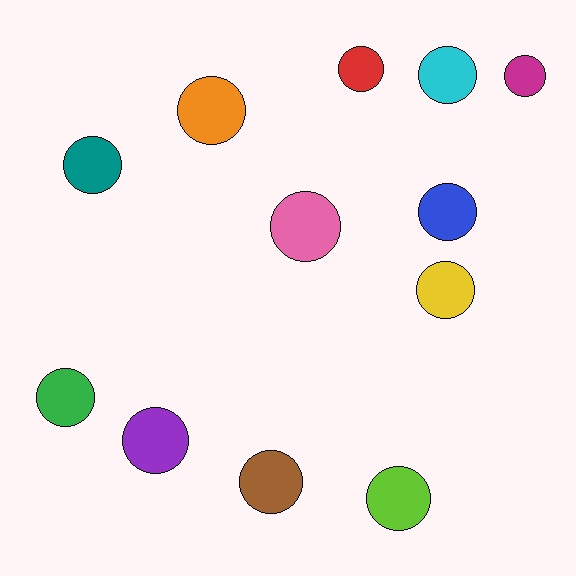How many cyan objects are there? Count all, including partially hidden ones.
There is 1 cyan object.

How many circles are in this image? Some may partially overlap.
There are 12 circles.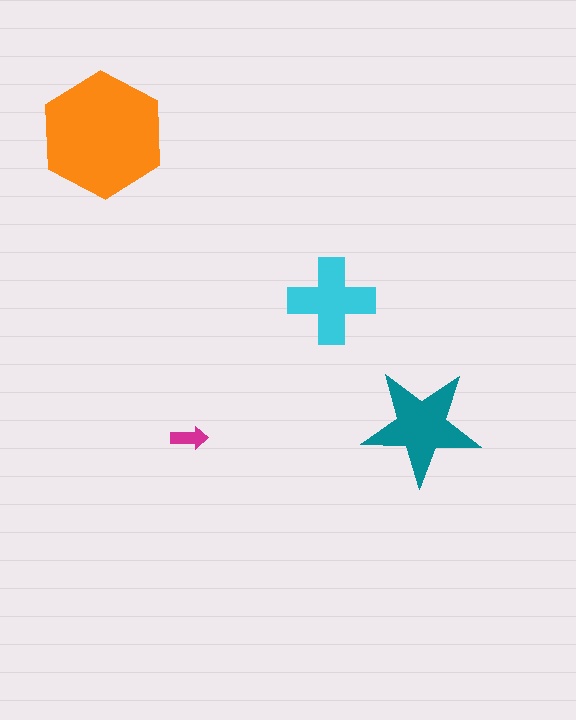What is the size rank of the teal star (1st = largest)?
2nd.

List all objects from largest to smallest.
The orange hexagon, the teal star, the cyan cross, the magenta arrow.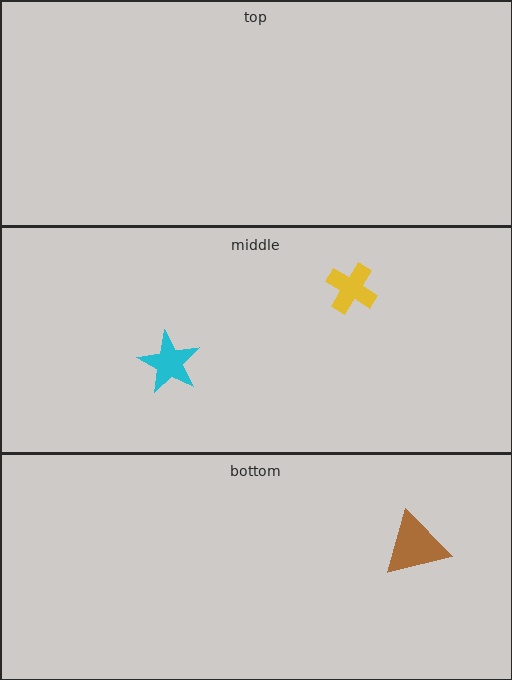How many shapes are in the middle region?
2.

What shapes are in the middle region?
The yellow cross, the cyan star.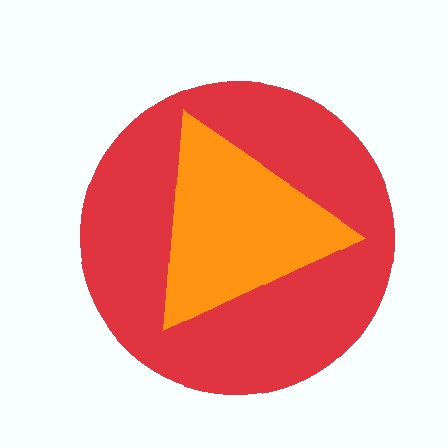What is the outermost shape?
The red circle.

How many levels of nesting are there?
2.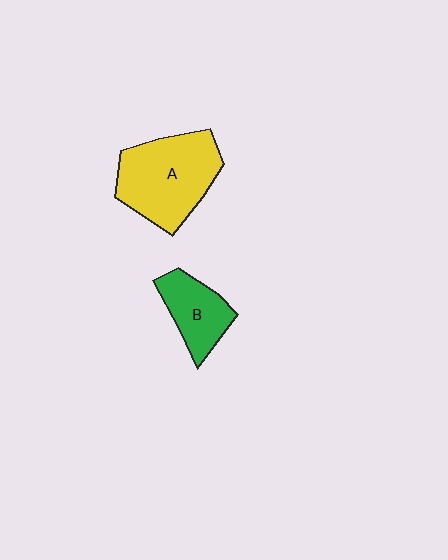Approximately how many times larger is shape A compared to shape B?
Approximately 1.8 times.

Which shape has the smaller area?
Shape B (green).